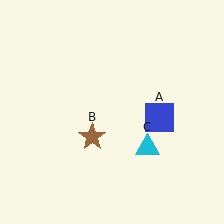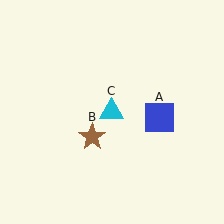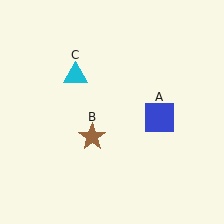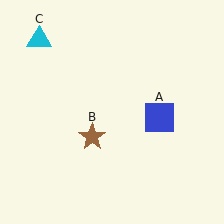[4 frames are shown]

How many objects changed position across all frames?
1 object changed position: cyan triangle (object C).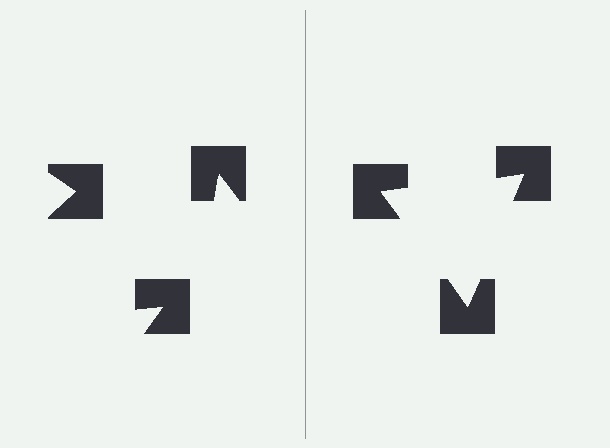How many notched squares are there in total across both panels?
6 — 3 on each side.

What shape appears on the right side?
An illusory triangle.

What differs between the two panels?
The notched squares are positioned identically on both sides; only the wedge orientations differ. On the right they align to a triangle; on the left they are misaligned.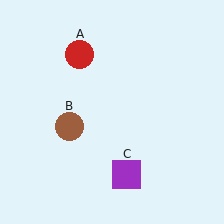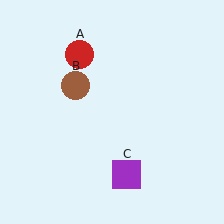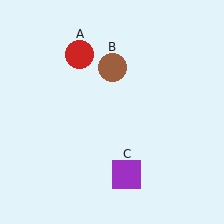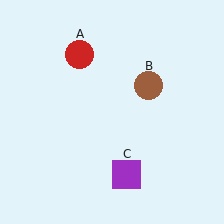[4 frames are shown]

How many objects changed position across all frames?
1 object changed position: brown circle (object B).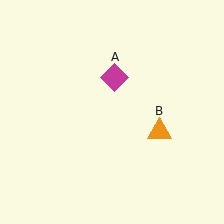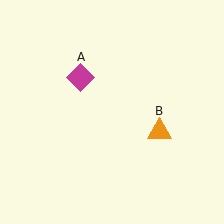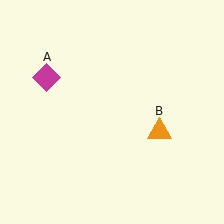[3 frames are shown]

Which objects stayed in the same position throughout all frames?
Orange triangle (object B) remained stationary.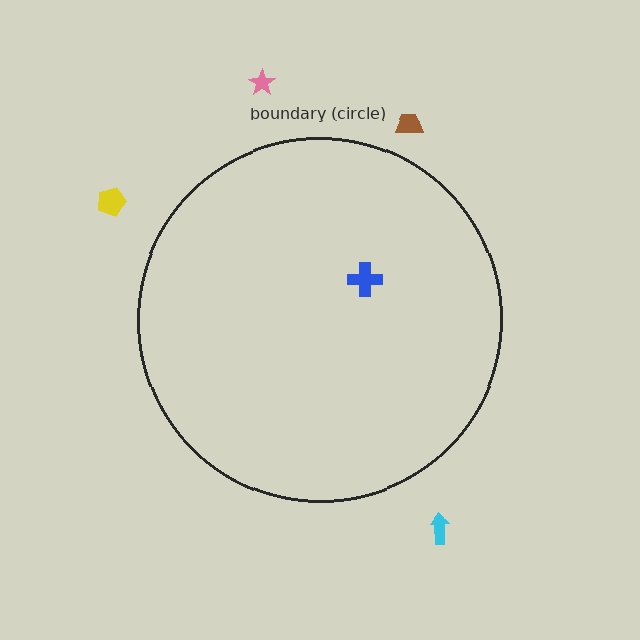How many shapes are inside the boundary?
1 inside, 4 outside.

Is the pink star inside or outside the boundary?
Outside.